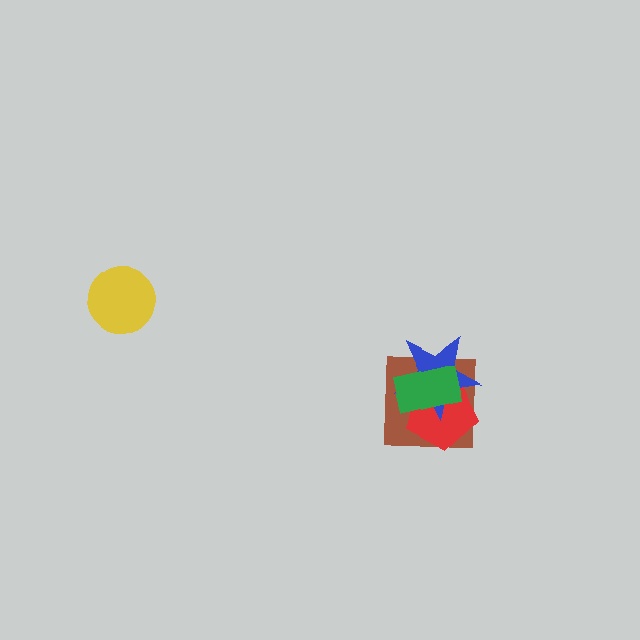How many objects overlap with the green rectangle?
3 objects overlap with the green rectangle.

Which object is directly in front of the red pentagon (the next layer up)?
The blue star is directly in front of the red pentagon.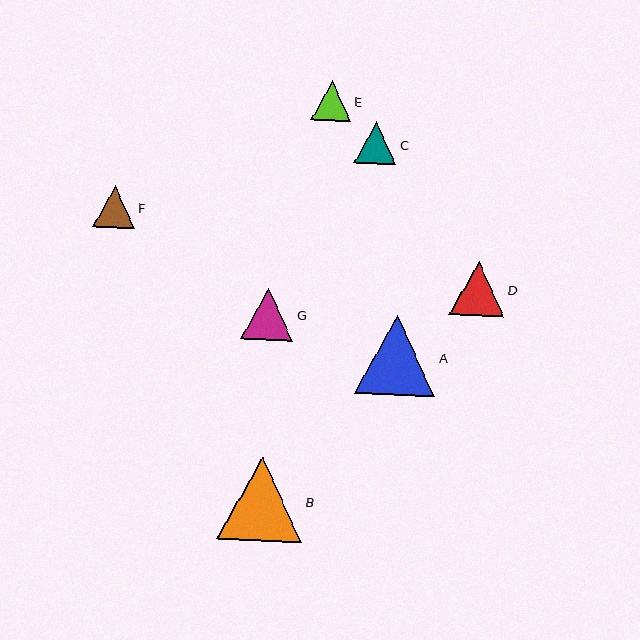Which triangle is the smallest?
Triangle E is the smallest with a size of approximately 40 pixels.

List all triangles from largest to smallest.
From largest to smallest: B, A, D, G, F, C, E.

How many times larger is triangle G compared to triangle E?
Triangle G is approximately 1.3 times the size of triangle E.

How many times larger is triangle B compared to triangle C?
Triangle B is approximately 2.0 times the size of triangle C.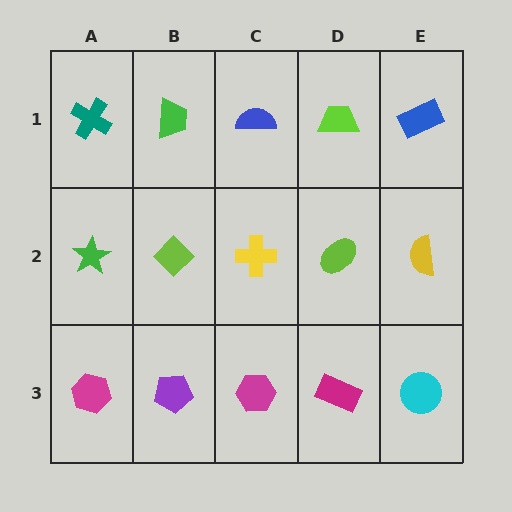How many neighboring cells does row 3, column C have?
3.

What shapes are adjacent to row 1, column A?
A green star (row 2, column A), a green trapezoid (row 1, column B).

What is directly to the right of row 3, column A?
A purple pentagon.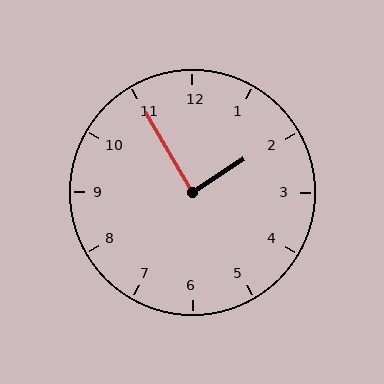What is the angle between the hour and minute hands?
Approximately 88 degrees.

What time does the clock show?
1:55.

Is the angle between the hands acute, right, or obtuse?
It is right.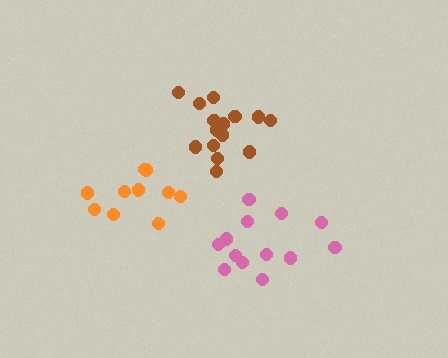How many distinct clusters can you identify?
There are 3 distinct clusters.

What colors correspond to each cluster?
The clusters are colored: orange, pink, brown.